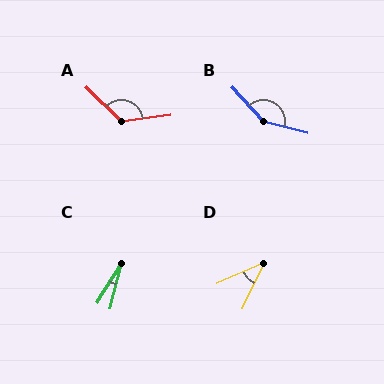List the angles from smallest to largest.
C (18°), D (41°), A (128°), B (147°).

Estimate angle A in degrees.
Approximately 128 degrees.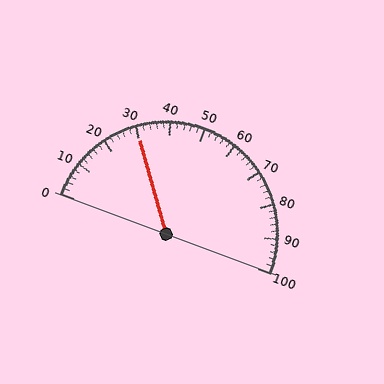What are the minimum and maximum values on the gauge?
The gauge ranges from 0 to 100.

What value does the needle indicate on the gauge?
The needle indicates approximately 30.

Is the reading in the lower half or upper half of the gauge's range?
The reading is in the lower half of the range (0 to 100).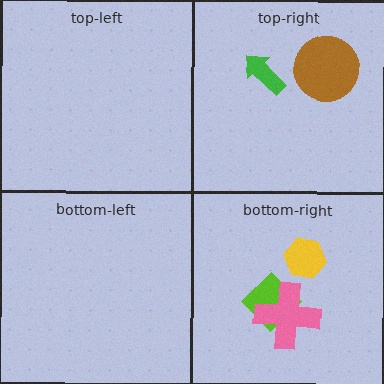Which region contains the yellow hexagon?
The bottom-right region.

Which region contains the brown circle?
The top-right region.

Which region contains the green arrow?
The top-right region.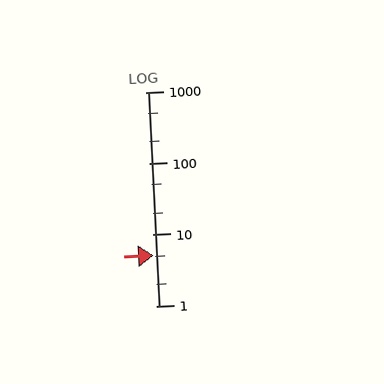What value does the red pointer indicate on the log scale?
The pointer indicates approximately 5.1.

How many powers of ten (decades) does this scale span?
The scale spans 3 decades, from 1 to 1000.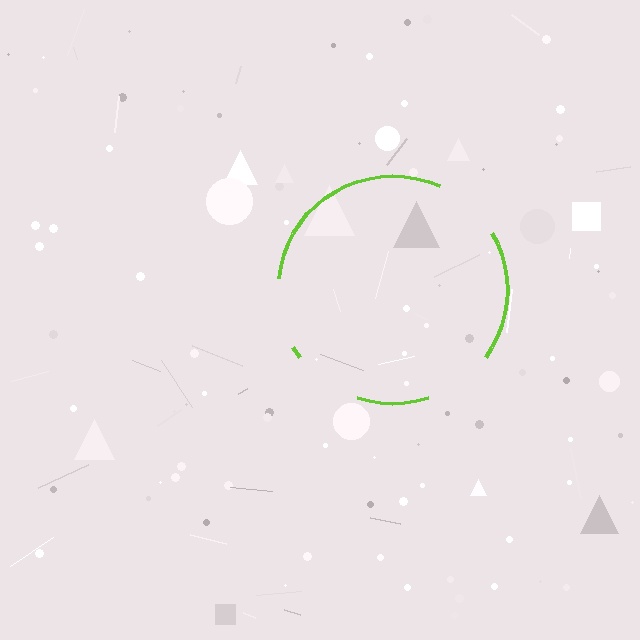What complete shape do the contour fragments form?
The contour fragments form a circle.